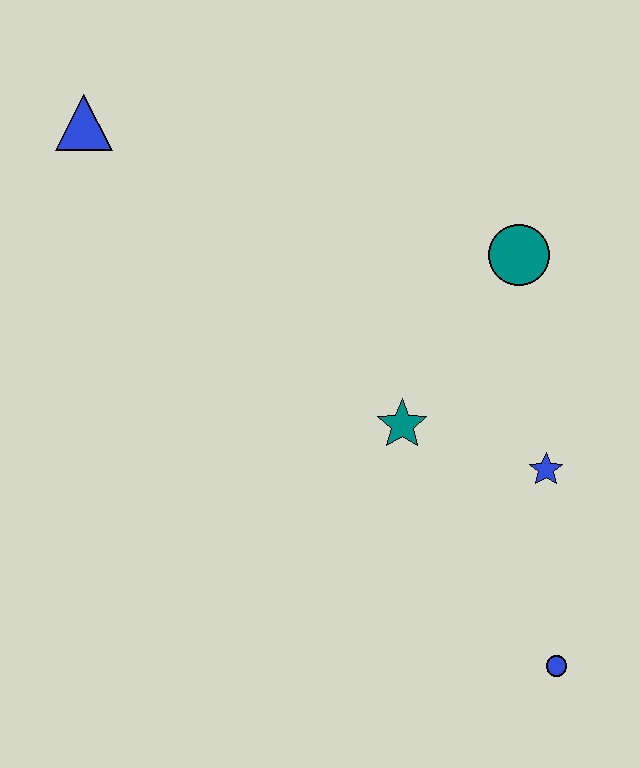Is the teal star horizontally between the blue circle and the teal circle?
No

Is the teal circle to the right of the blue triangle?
Yes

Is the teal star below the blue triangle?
Yes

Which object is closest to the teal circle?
The teal star is closest to the teal circle.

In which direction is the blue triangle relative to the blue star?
The blue triangle is to the left of the blue star.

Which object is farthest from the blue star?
The blue triangle is farthest from the blue star.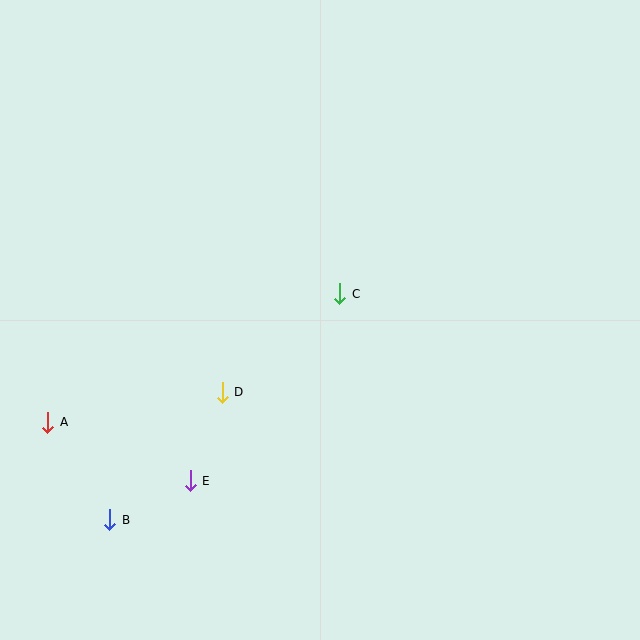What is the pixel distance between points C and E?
The distance between C and E is 240 pixels.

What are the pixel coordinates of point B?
Point B is at (110, 520).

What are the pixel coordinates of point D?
Point D is at (222, 392).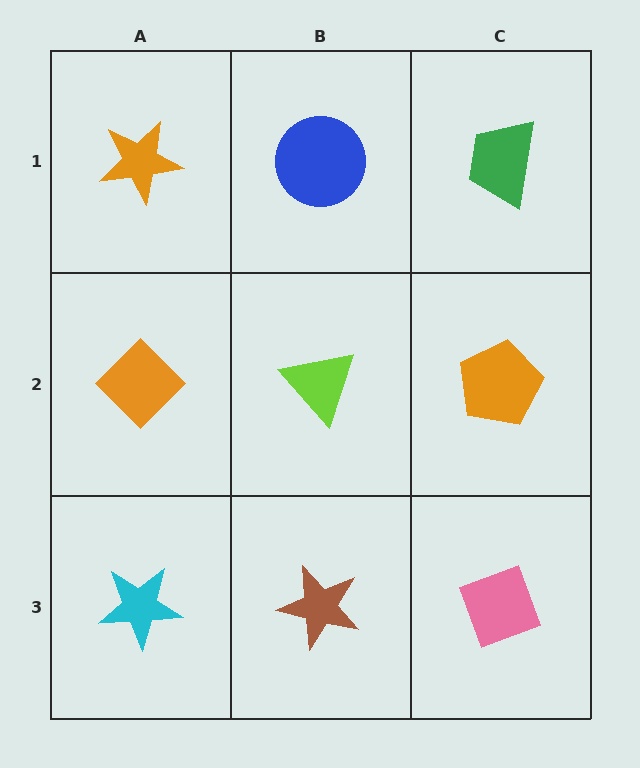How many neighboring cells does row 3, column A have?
2.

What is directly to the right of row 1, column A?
A blue circle.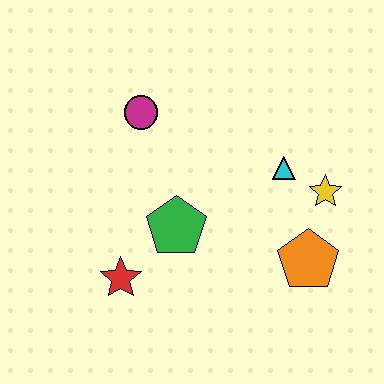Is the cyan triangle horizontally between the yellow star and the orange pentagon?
No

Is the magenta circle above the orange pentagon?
Yes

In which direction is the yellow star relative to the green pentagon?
The yellow star is to the right of the green pentagon.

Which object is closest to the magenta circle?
The green pentagon is closest to the magenta circle.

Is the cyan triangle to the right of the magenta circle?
Yes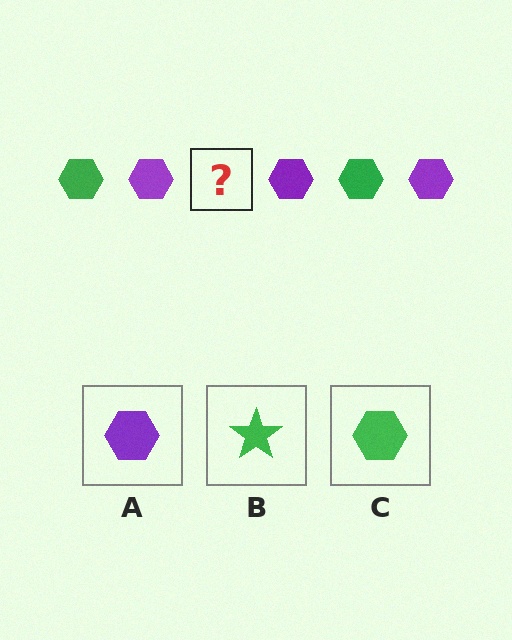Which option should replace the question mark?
Option C.